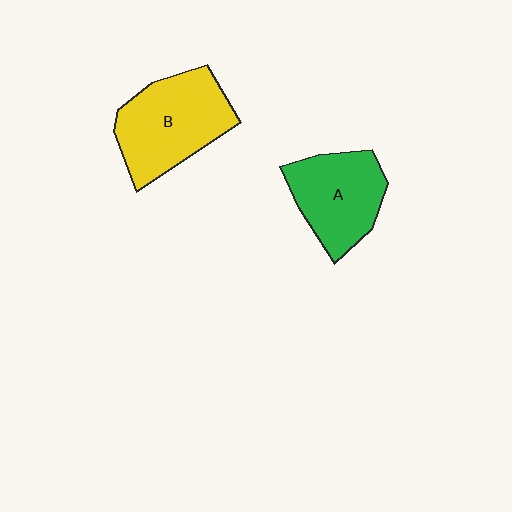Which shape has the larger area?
Shape B (yellow).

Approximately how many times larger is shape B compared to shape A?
Approximately 1.2 times.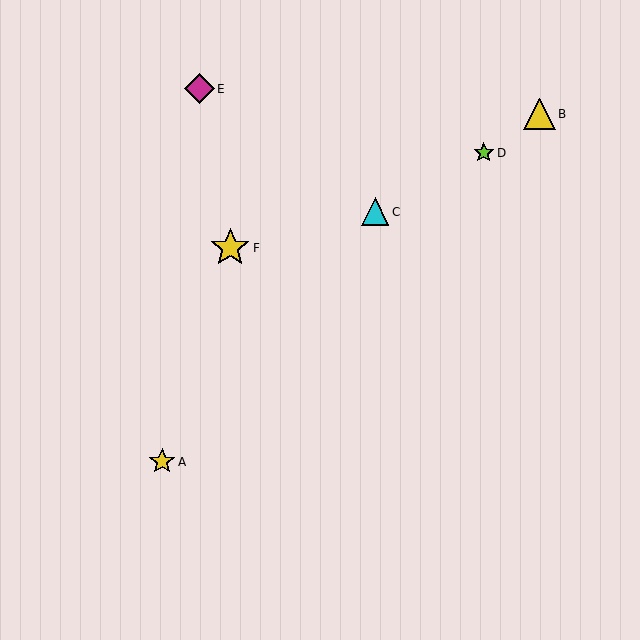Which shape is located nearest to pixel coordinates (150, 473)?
The yellow star (labeled A) at (162, 462) is nearest to that location.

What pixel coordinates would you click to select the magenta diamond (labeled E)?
Click at (200, 89) to select the magenta diamond E.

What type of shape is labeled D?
Shape D is a lime star.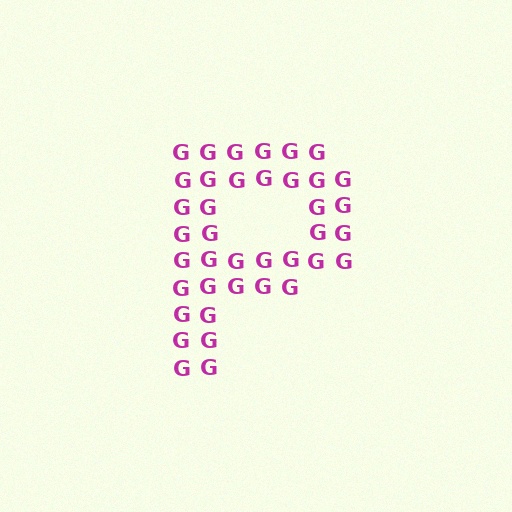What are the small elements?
The small elements are letter G's.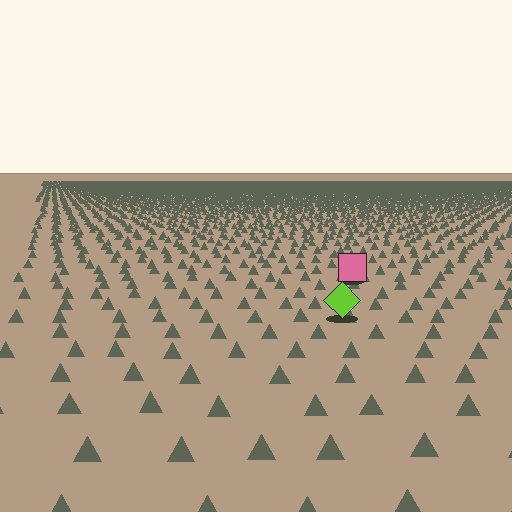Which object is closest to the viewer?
The lime diamond is closest. The texture marks near it are larger and more spread out.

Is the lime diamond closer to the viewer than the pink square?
Yes. The lime diamond is closer — you can tell from the texture gradient: the ground texture is coarser near it.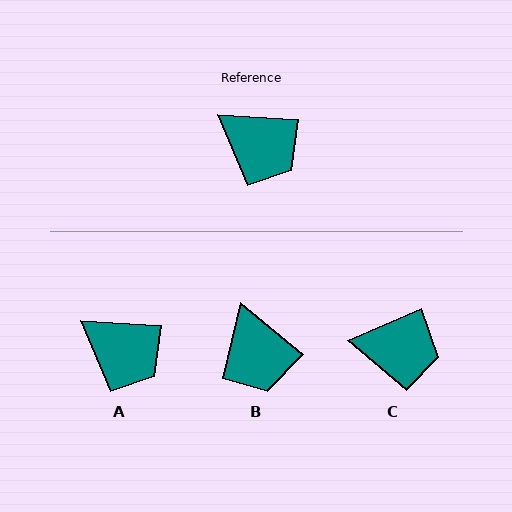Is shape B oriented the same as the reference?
No, it is off by about 36 degrees.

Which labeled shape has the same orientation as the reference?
A.